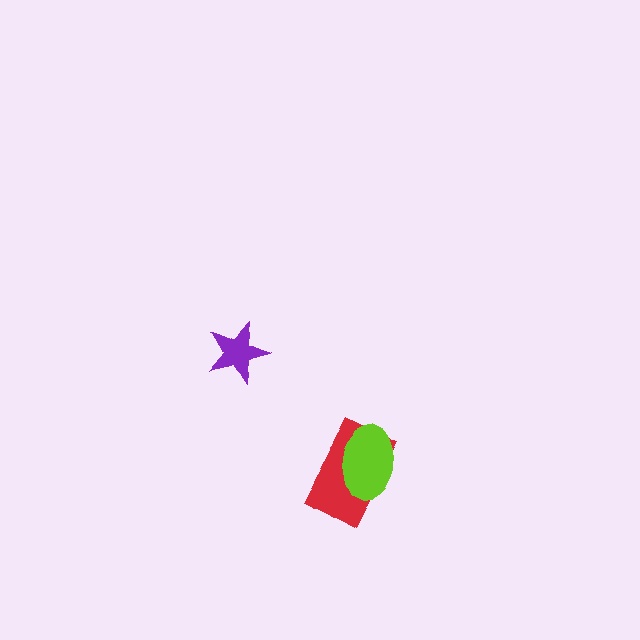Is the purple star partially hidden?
No, no other shape covers it.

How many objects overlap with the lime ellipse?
1 object overlaps with the lime ellipse.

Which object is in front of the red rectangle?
The lime ellipse is in front of the red rectangle.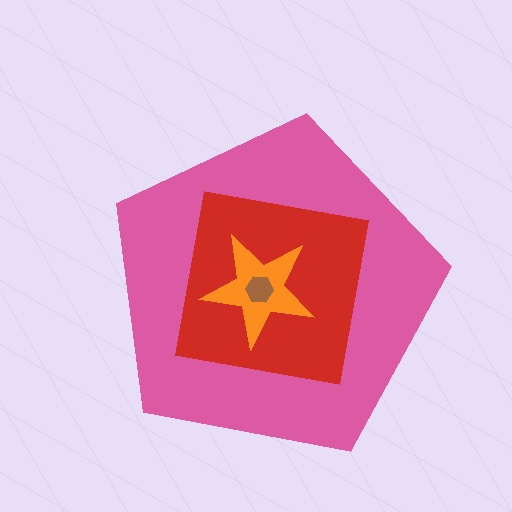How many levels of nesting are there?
4.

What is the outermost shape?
The pink pentagon.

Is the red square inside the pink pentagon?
Yes.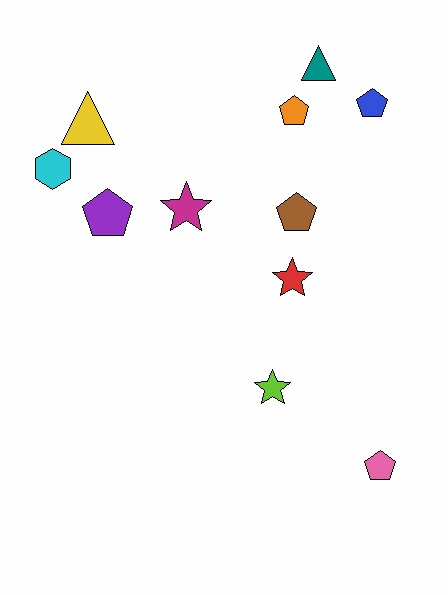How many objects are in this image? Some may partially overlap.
There are 11 objects.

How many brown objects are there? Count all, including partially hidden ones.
There is 1 brown object.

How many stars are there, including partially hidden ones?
There are 3 stars.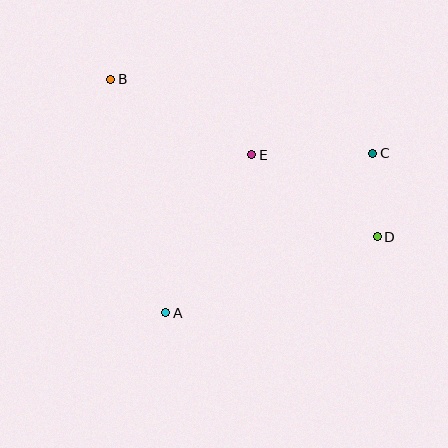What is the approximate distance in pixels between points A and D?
The distance between A and D is approximately 225 pixels.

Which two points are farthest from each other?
Points B and D are farthest from each other.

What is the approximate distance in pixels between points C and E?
The distance between C and E is approximately 121 pixels.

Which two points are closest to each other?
Points C and D are closest to each other.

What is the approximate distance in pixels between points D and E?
The distance between D and E is approximately 150 pixels.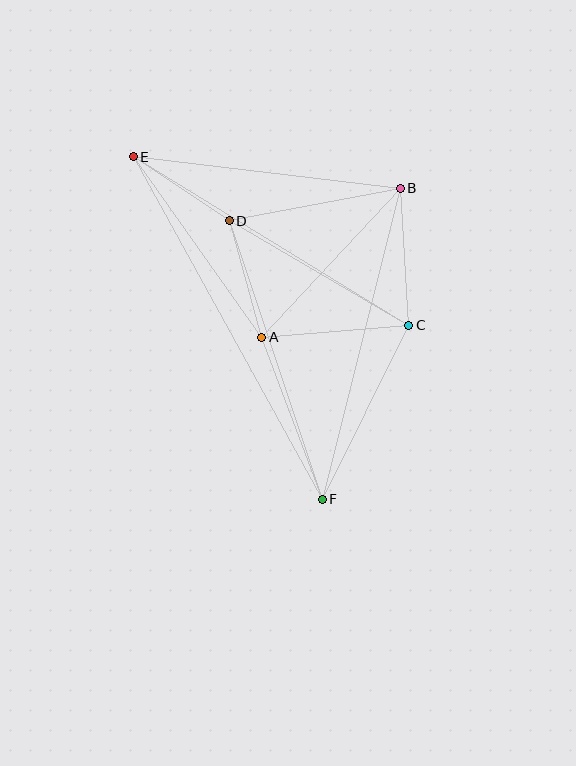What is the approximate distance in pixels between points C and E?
The distance between C and E is approximately 323 pixels.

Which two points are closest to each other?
Points D and E are closest to each other.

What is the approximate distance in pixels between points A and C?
The distance between A and C is approximately 148 pixels.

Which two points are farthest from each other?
Points E and F are farthest from each other.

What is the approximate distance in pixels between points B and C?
The distance between B and C is approximately 138 pixels.